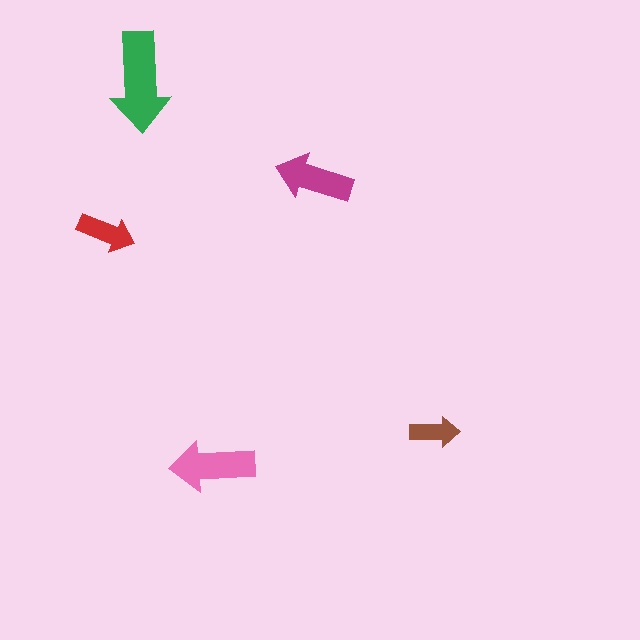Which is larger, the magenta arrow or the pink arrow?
The pink one.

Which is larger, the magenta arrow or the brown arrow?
The magenta one.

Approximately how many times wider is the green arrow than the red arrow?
About 1.5 times wider.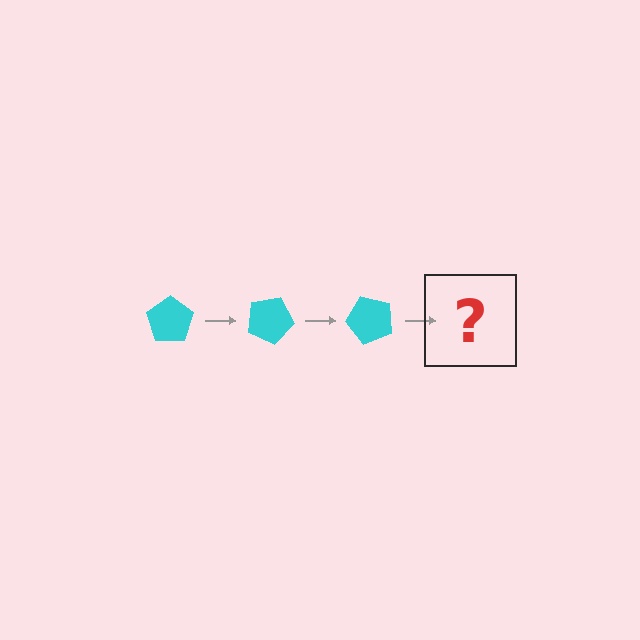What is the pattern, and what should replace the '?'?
The pattern is that the pentagon rotates 25 degrees each step. The '?' should be a cyan pentagon rotated 75 degrees.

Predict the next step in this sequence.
The next step is a cyan pentagon rotated 75 degrees.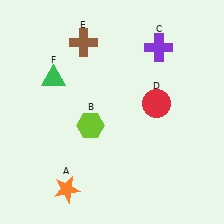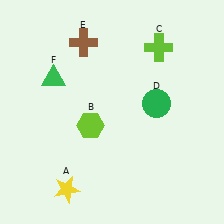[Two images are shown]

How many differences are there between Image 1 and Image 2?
There are 3 differences between the two images.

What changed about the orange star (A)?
In Image 1, A is orange. In Image 2, it changed to yellow.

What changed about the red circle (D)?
In Image 1, D is red. In Image 2, it changed to green.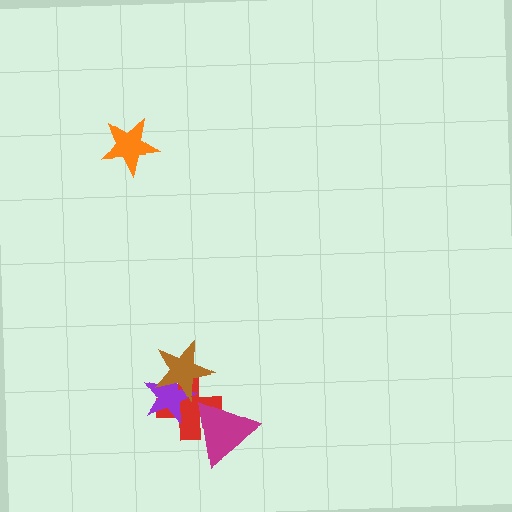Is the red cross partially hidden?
Yes, it is partially covered by another shape.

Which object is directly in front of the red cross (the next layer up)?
The purple star is directly in front of the red cross.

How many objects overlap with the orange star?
0 objects overlap with the orange star.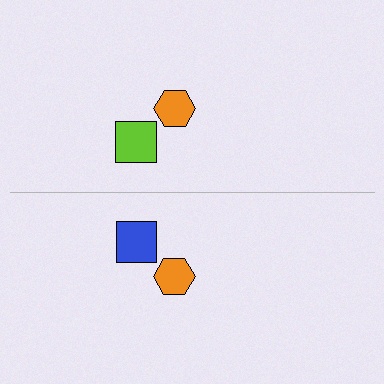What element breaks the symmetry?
The blue square on the bottom side breaks the symmetry — its mirror counterpart is lime.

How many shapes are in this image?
There are 4 shapes in this image.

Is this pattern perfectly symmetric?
No, the pattern is not perfectly symmetric. The blue square on the bottom side breaks the symmetry — its mirror counterpart is lime.